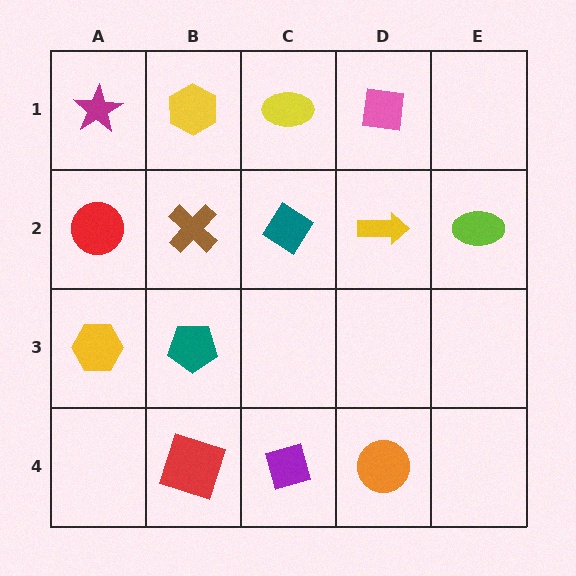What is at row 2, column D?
A yellow arrow.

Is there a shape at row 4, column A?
No, that cell is empty.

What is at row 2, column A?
A red circle.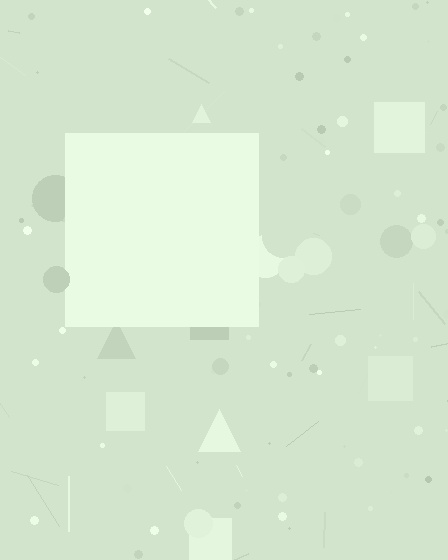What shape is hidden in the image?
A square is hidden in the image.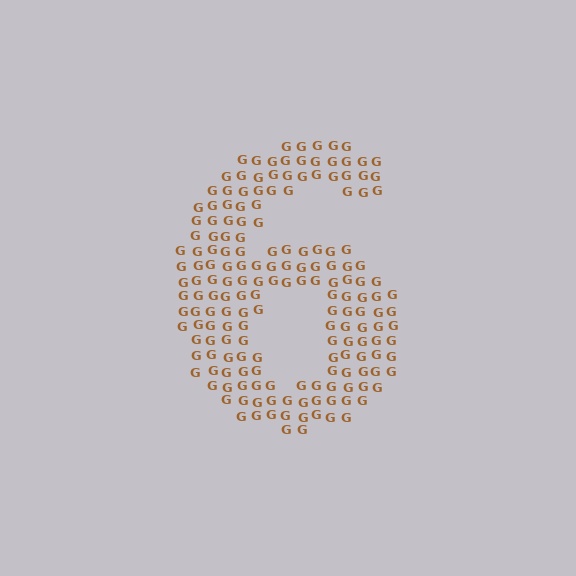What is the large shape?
The large shape is the digit 6.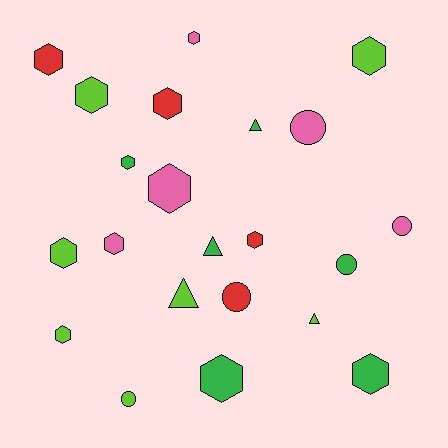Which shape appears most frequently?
Hexagon, with 13 objects.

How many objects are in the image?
There are 22 objects.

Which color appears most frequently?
Lime, with 7 objects.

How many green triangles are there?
There are 2 green triangles.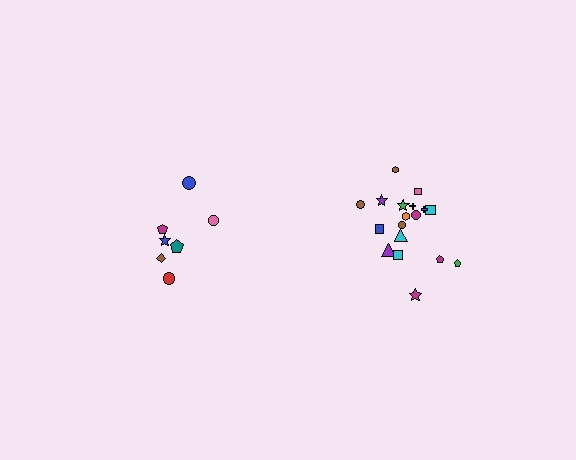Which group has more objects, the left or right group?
The right group.